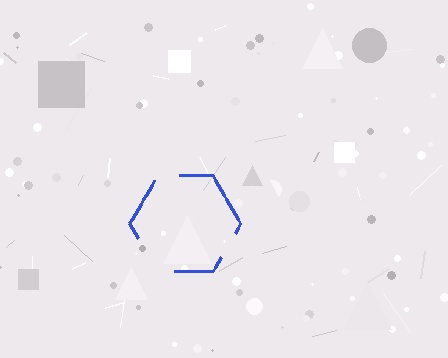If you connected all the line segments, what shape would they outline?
They would outline a hexagon.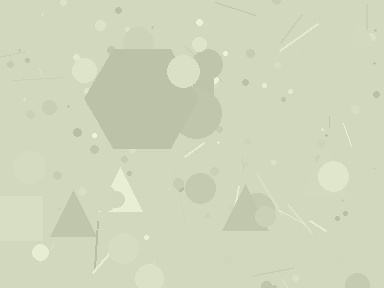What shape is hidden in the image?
A hexagon is hidden in the image.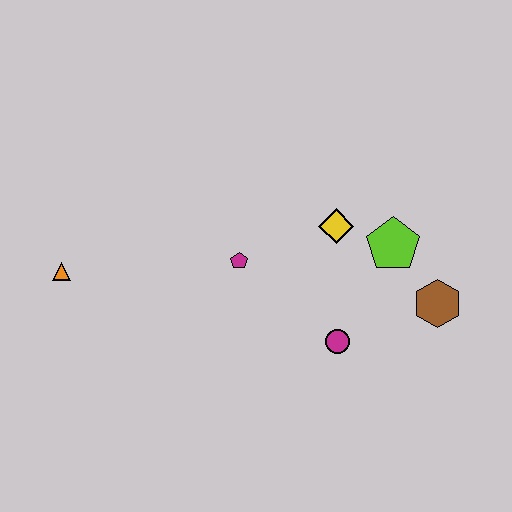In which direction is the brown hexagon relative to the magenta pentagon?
The brown hexagon is to the right of the magenta pentagon.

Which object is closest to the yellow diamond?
The lime pentagon is closest to the yellow diamond.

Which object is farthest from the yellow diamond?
The orange triangle is farthest from the yellow diamond.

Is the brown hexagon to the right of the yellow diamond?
Yes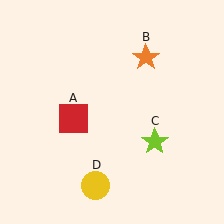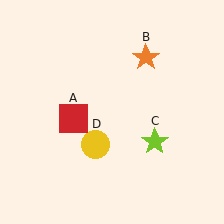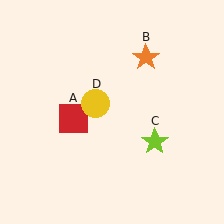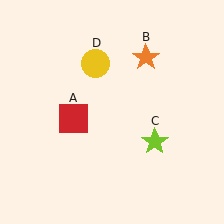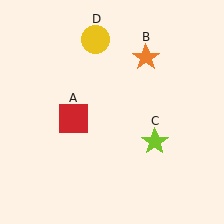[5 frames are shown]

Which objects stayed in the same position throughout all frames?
Red square (object A) and orange star (object B) and lime star (object C) remained stationary.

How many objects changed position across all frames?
1 object changed position: yellow circle (object D).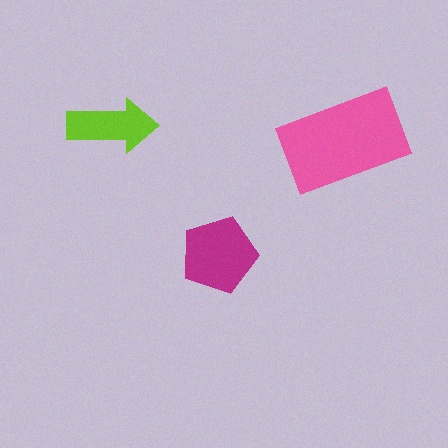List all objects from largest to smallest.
The pink rectangle, the magenta pentagon, the lime arrow.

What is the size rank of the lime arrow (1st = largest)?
3rd.